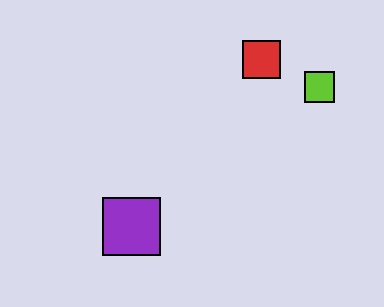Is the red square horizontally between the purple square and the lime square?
Yes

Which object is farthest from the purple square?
The lime square is farthest from the purple square.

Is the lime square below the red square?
Yes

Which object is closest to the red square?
The lime square is closest to the red square.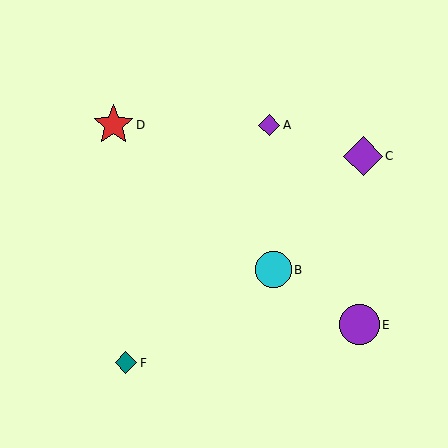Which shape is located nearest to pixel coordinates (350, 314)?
The purple circle (labeled E) at (359, 325) is nearest to that location.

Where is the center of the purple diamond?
The center of the purple diamond is at (363, 156).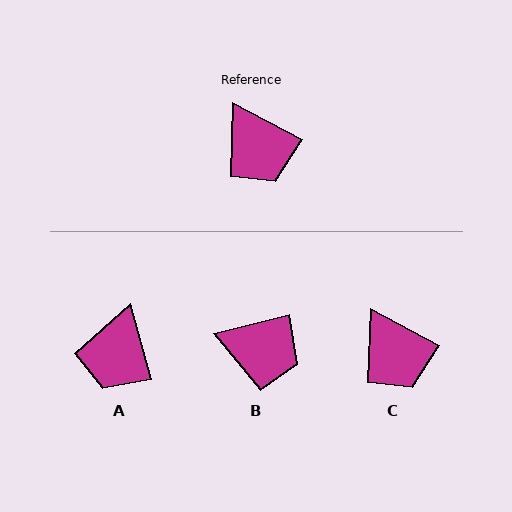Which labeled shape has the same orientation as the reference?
C.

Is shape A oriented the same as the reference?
No, it is off by about 46 degrees.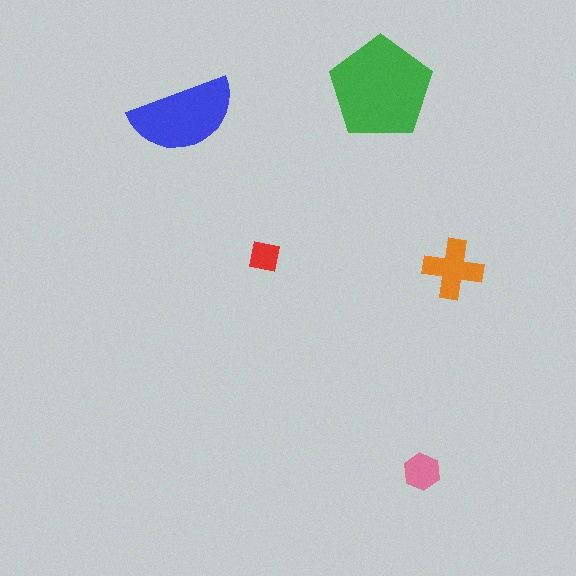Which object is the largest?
The green pentagon.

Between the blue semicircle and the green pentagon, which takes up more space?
The green pentagon.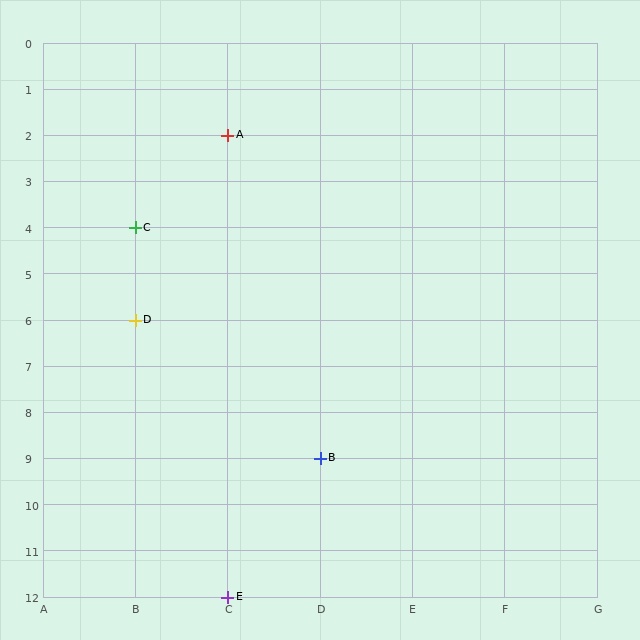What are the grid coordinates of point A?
Point A is at grid coordinates (C, 2).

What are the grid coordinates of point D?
Point D is at grid coordinates (B, 6).